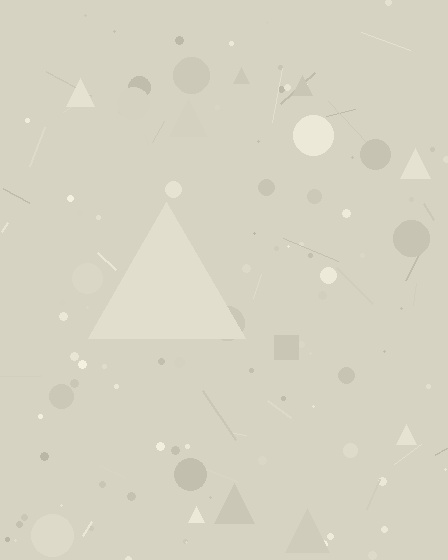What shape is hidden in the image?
A triangle is hidden in the image.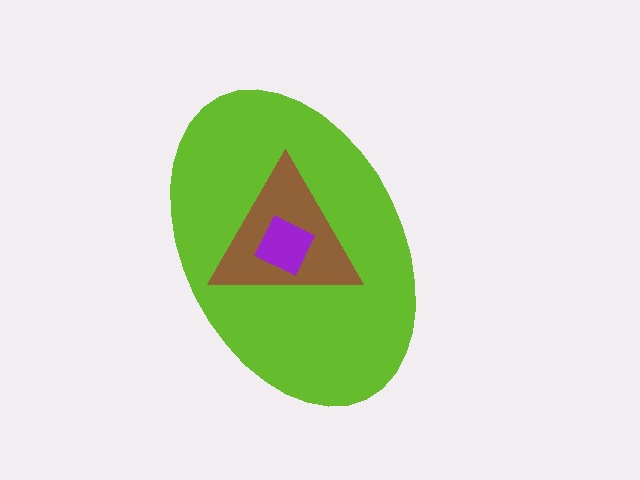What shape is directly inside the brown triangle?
The purple diamond.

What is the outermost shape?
The lime ellipse.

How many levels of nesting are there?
3.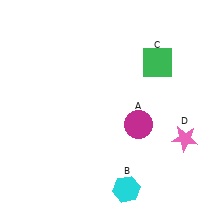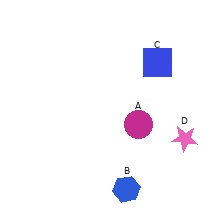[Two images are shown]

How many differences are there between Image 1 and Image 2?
There are 2 differences between the two images.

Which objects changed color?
B changed from cyan to blue. C changed from green to blue.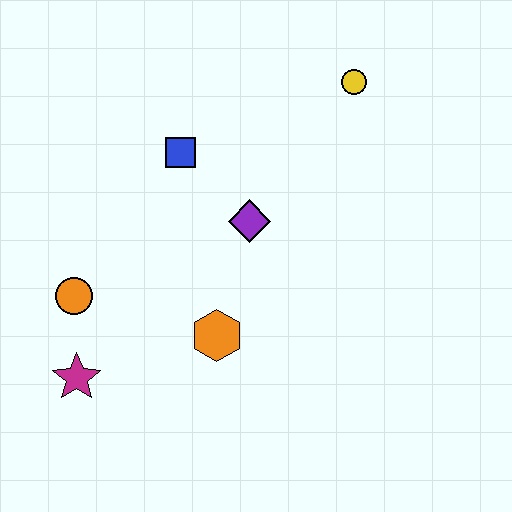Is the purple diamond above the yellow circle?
No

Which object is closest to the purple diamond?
The blue square is closest to the purple diamond.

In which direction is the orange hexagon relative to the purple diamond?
The orange hexagon is below the purple diamond.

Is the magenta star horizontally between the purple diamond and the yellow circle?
No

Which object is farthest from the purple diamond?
The magenta star is farthest from the purple diamond.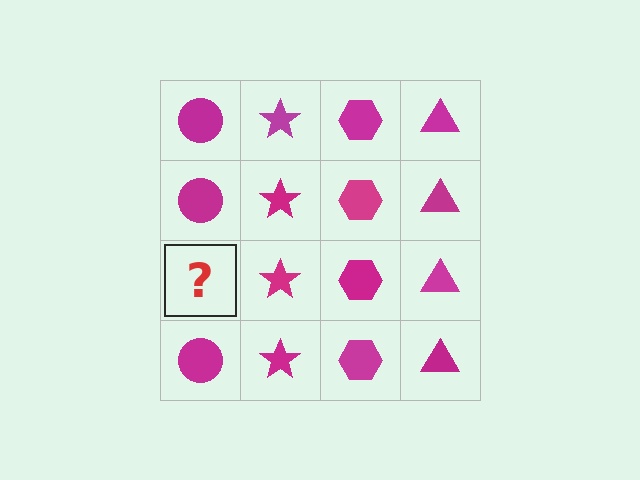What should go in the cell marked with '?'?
The missing cell should contain a magenta circle.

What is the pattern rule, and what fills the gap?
The rule is that each column has a consistent shape. The gap should be filled with a magenta circle.